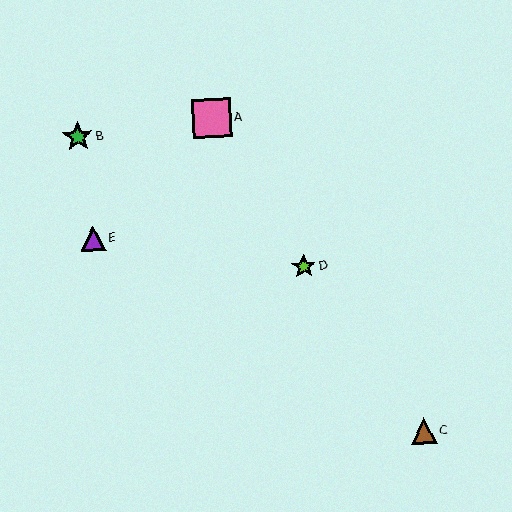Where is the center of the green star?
The center of the green star is at (78, 137).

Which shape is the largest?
The pink square (labeled A) is the largest.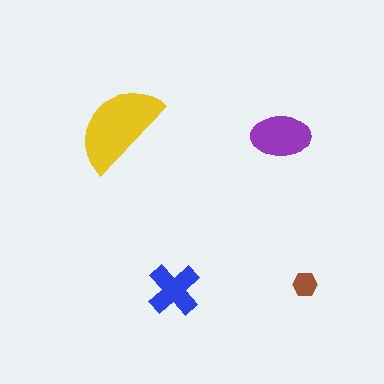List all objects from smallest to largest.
The brown hexagon, the blue cross, the purple ellipse, the yellow semicircle.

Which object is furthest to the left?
The yellow semicircle is leftmost.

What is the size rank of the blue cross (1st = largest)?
3rd.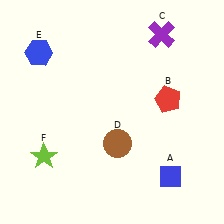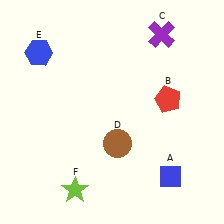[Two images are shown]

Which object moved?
The lime star (F) moved down.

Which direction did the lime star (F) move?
The lime star (F) moved down.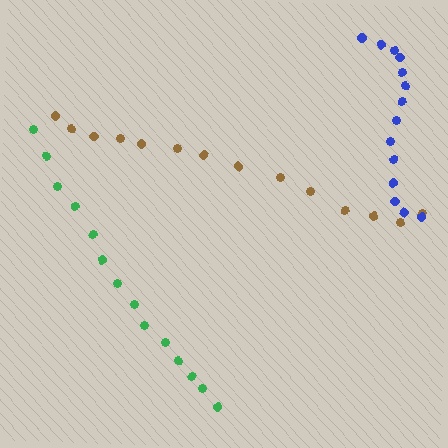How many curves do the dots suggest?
There are 3 distinct paths.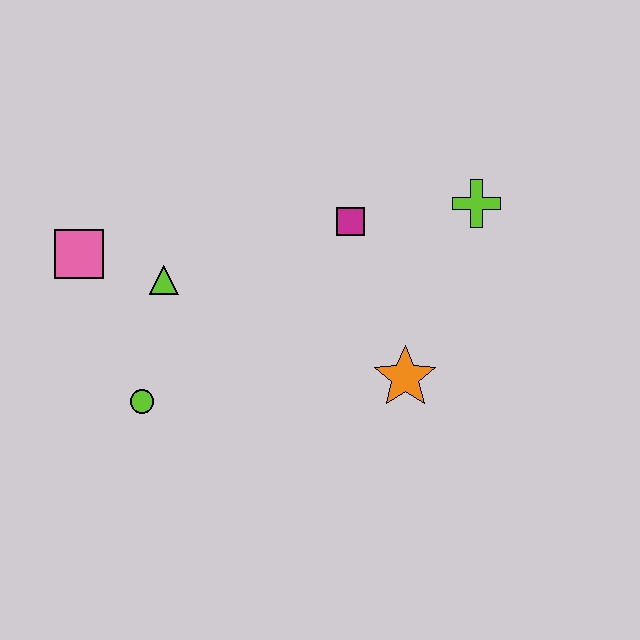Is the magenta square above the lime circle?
Yes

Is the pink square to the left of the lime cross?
Yes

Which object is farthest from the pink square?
The lime cross is farthest from the pink square.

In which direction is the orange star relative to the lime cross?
The orange star is below the lime cross.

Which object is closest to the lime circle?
The lime triangle is closest to the lime circle.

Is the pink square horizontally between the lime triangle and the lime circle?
No